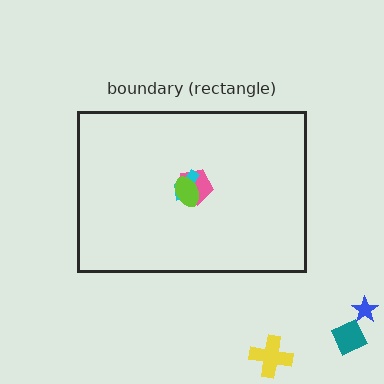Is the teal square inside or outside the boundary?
Outside.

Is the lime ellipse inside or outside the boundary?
Inside.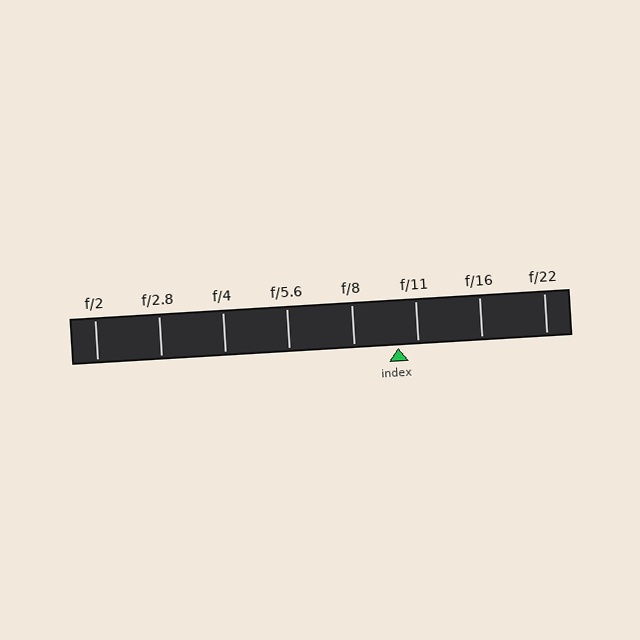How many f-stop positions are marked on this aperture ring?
There are 8 f-stop positions marked.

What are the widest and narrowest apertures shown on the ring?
The widest aperture shown is f/2 and the narrowest is f/22.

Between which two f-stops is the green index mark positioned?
The index mark is between f/8 and f/11.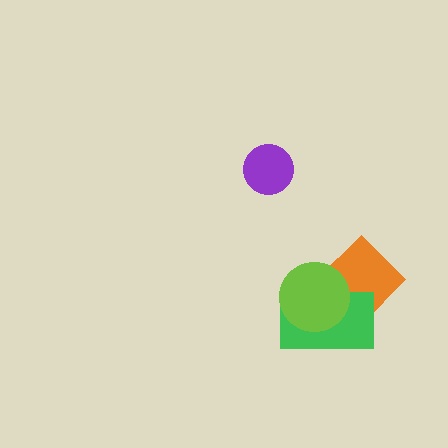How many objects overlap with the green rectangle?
2 objects overlap with the green rectangle.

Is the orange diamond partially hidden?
Yes, it is partially covered by another shape.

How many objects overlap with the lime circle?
2 objects overlap with the lime circle.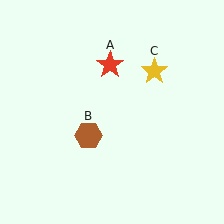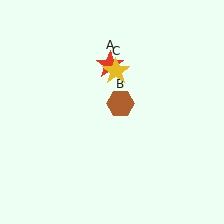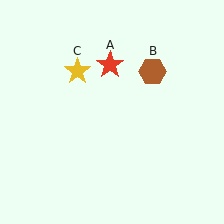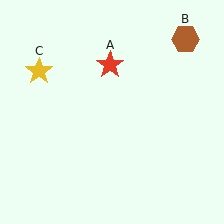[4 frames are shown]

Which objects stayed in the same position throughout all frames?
Red star (object A) remained stationary.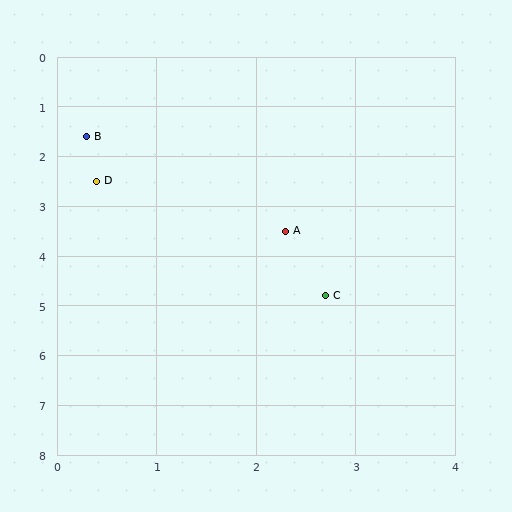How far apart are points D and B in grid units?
Points D and B are about 0.9 grid units apart.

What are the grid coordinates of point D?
Point D is at approximately (0.4, 2.5).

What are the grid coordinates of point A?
Point A is at approximately (2.3, 3.5).